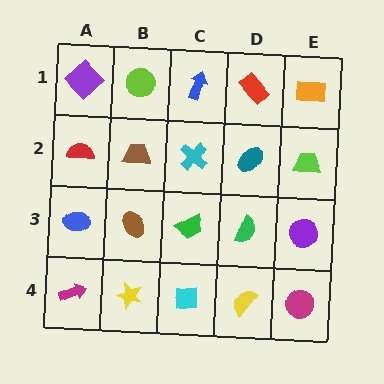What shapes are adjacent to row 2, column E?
An orange rectangle (row 1, column E), a purple circle (row 3, column E), a teal ellipse (row 2, column D).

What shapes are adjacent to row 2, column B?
A lime circle (row 1, column B), a brown ellipse (row 3, column B), a red semicircle (row 2, column A), a cyan cross (row 2, column C).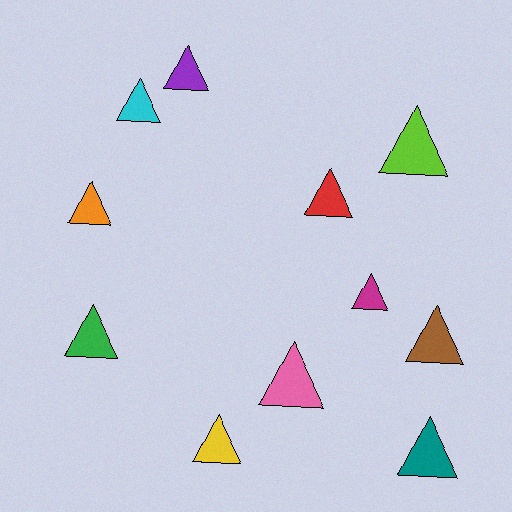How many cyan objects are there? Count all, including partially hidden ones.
There is 1 cyan object.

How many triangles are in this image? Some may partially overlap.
There are 11 triangles.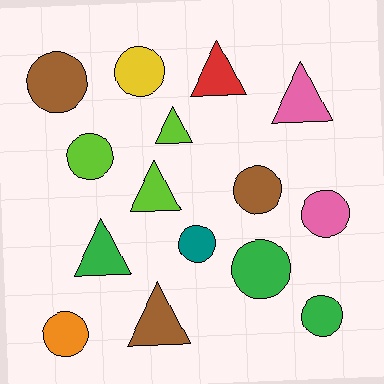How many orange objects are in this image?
There is 1 orange object.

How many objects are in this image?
There are 15 objects.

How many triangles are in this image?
There are 6 triangles.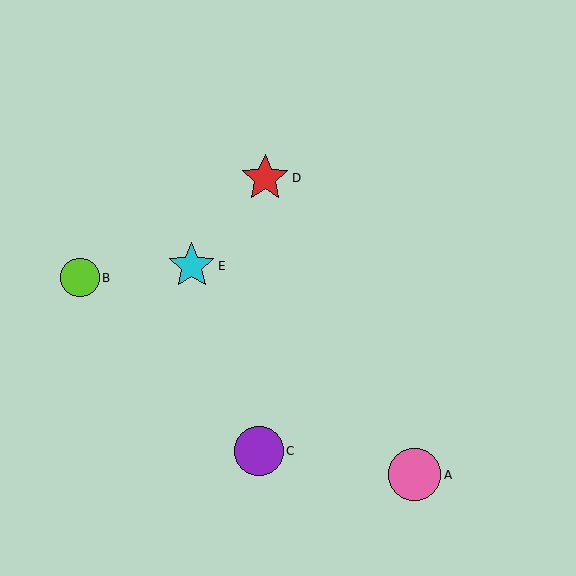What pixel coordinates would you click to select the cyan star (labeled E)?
Click at (192, 266) to select the cyan star E.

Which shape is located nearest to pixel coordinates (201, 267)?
The cyan star (labeled E) at (192, 266) is nearest to that location.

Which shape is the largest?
The pink circle (labeled A) is the largest.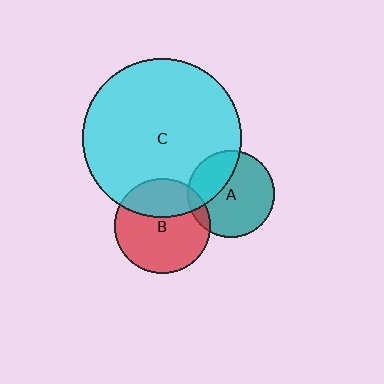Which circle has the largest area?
Circle C (cyan).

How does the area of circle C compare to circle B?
Approximately 2.8 times.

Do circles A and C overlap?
Yes.